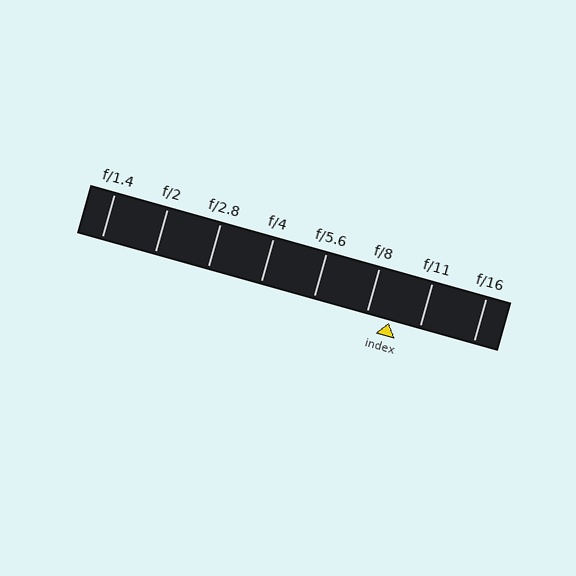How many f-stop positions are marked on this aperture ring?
There are 8 f-stop positions marked.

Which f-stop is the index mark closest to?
The index mark is closest to f/8.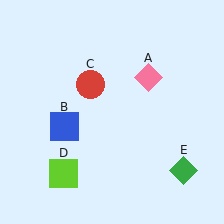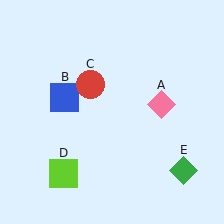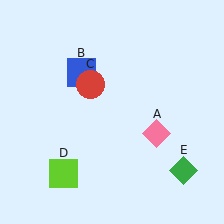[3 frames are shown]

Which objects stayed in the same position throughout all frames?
Red circle (object C) and lime square (object D) and green diamond (object E) remained stationary.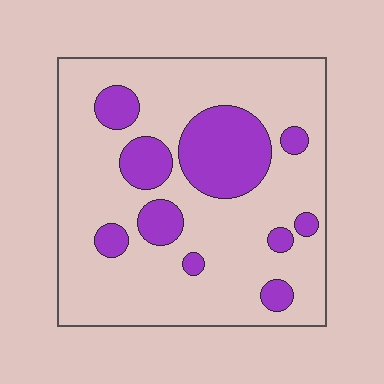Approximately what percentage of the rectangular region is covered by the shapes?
Approximately 25%.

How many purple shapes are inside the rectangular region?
10.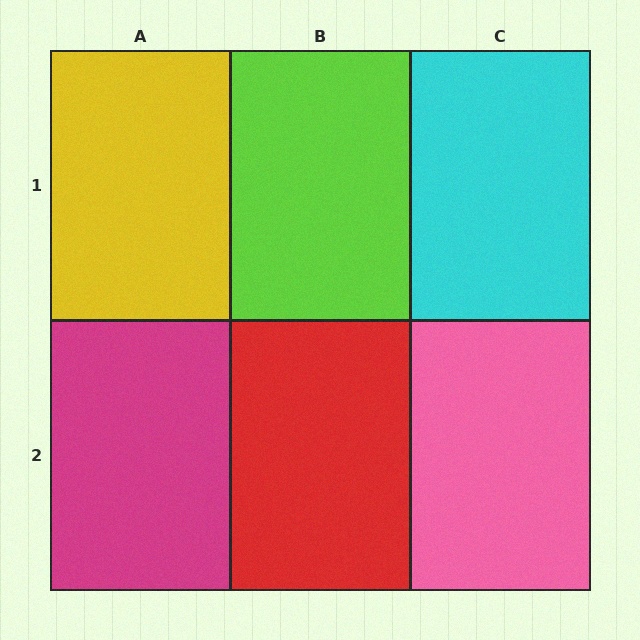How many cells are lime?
1 cell is lime.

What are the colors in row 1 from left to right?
Yellow, lime, cyan.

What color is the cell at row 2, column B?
Red.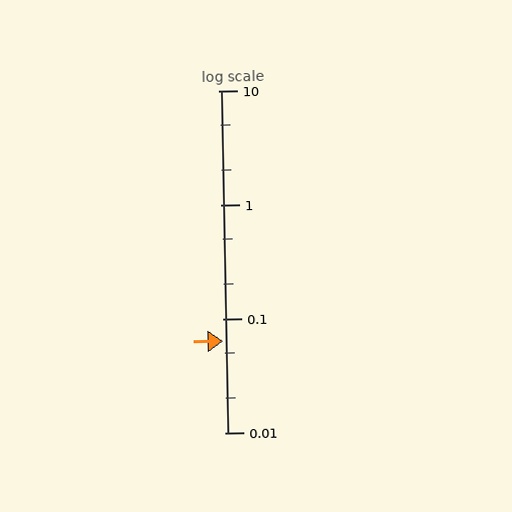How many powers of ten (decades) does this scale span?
The scale spans 3 decades, from 0.01 to 10.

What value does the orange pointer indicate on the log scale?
The pointer indicates approximately 0.063.